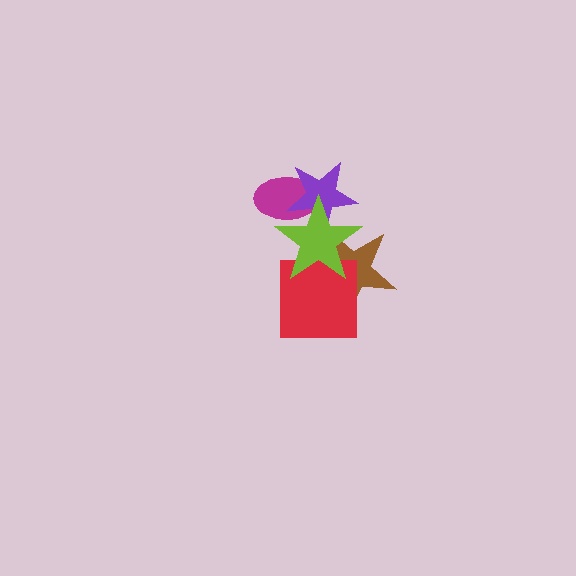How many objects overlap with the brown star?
2 objects overlap with the brown star.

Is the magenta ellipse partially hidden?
Yes, it is partially covered by another shape.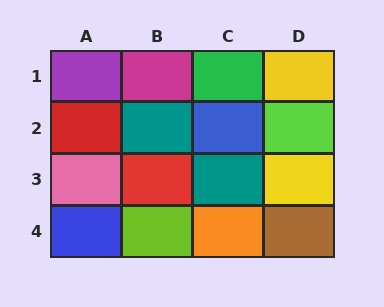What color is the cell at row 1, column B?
Magenta.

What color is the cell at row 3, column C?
Teal.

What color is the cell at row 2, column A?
Red.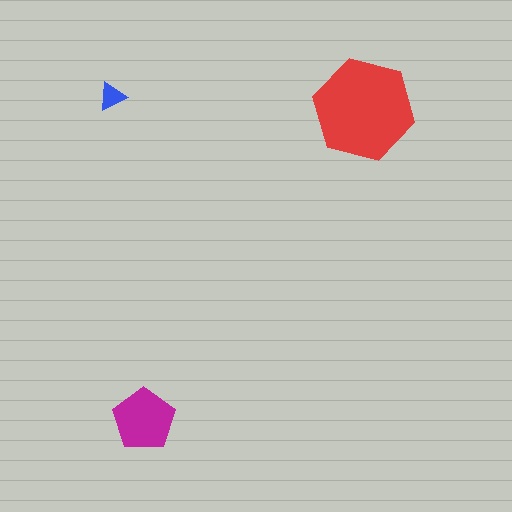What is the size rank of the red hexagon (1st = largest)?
1st.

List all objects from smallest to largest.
The blue triangle, the magenta pentagon, the red hexagon.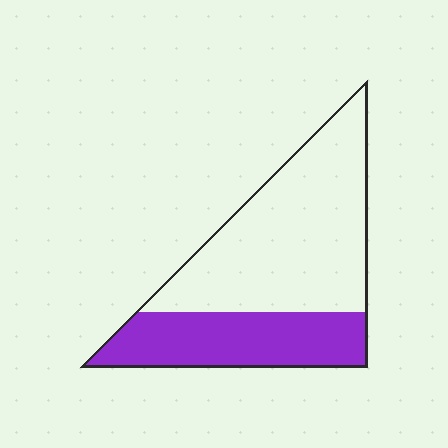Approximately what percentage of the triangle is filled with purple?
Approximately 35%.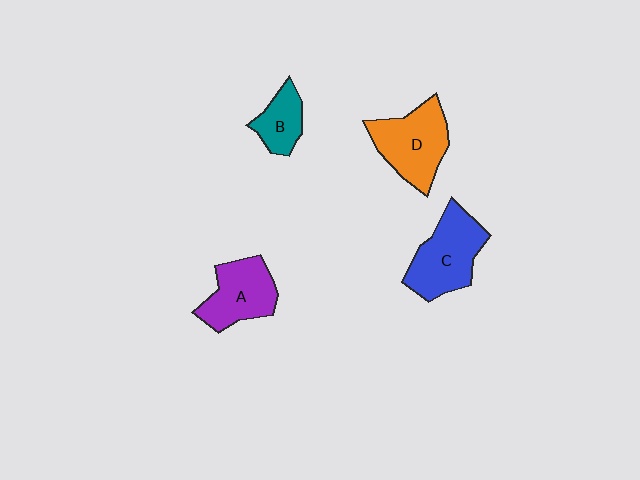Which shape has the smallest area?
Shape B (teal).